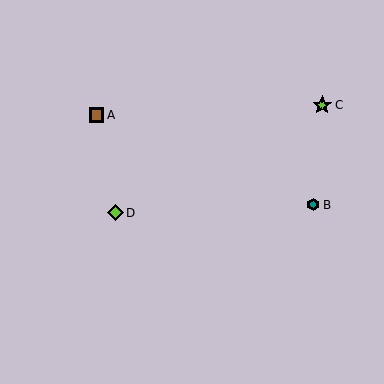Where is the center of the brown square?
The center of the brown square is at (96, 115).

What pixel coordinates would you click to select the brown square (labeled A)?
Click at (96, 115) to select the brown square A.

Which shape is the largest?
The lime star (labeled C) is the largest.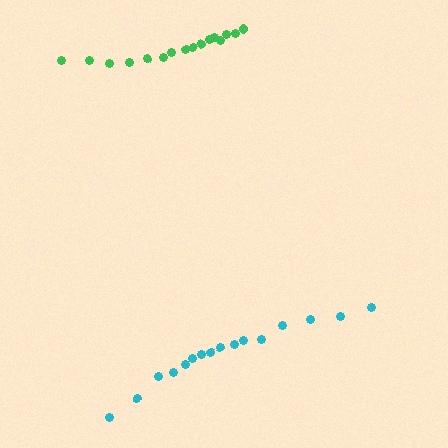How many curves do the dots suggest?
There are 2 distinct paths.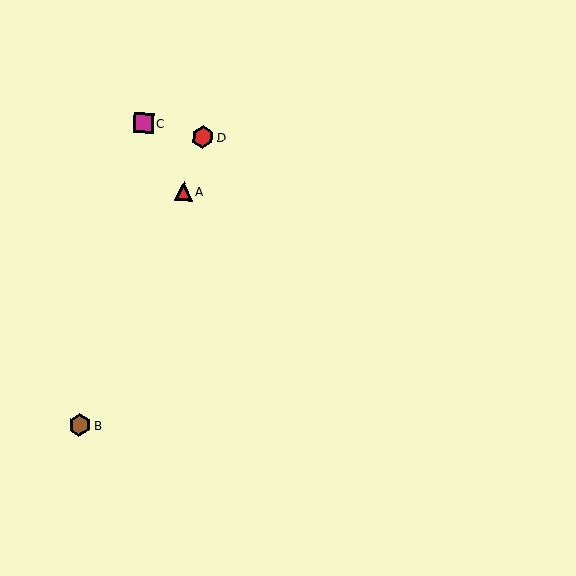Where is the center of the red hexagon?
The center of the red hexagon is at (203, 137).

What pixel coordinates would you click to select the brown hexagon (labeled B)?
Click at (80, 425) to select the brown hexagon B.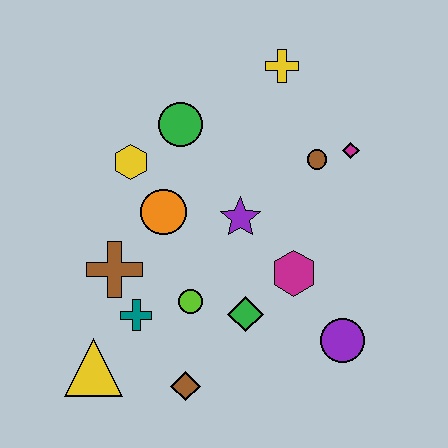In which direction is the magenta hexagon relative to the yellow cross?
The magenta hexagon is below the yellow cross.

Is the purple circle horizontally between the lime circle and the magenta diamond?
Yes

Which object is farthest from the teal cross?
The yellow cross is farthest from the teal cross.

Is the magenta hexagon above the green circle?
No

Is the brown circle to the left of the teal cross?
No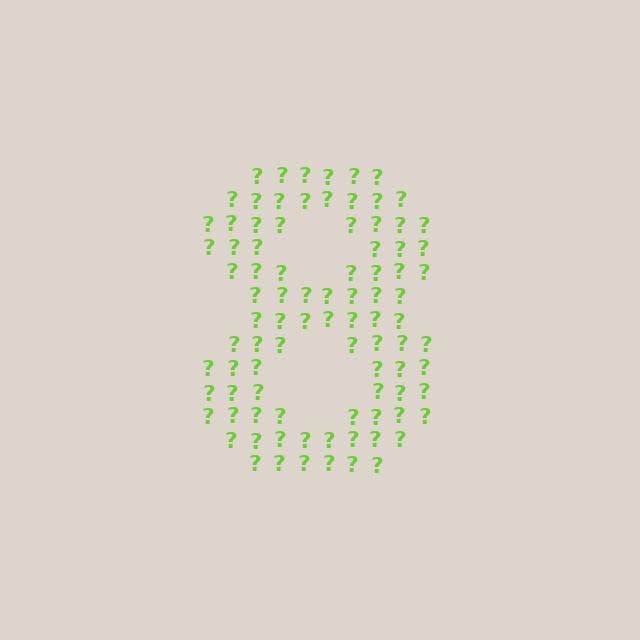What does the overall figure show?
The overall figure shows the digit 8.